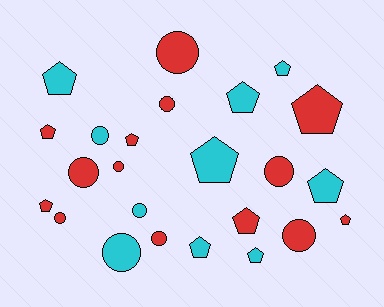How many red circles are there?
There are 8 red circles.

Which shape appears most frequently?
Pentagon, with 13 objects.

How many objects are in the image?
There are 24 objects.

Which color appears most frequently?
Red, with 14 objects.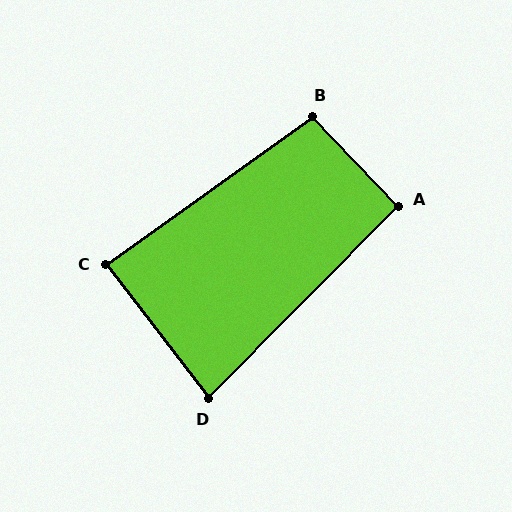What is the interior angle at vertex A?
Approximately 92 degrees (approximately right).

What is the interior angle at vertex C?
Approximately 88 degrees (approximately right).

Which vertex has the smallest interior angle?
D, at approximately 82 degrees.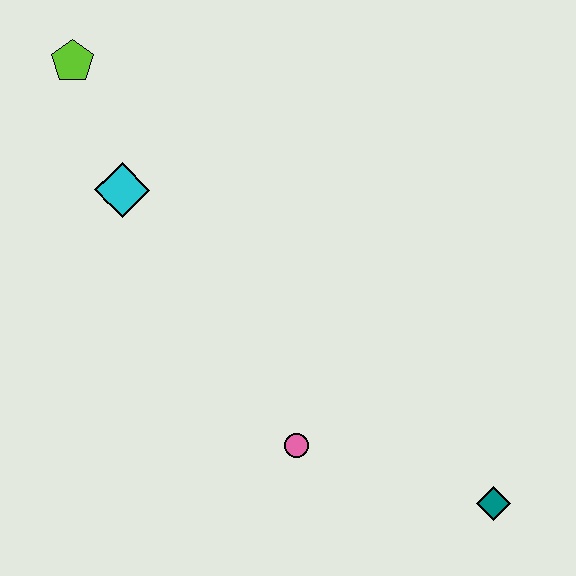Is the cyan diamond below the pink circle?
No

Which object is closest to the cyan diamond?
The lime pentagon is closest to the cyan diamond.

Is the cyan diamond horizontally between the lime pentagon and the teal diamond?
Yes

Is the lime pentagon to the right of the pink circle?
No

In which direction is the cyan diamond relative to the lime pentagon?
The cyan diamond is below the lime pentagon.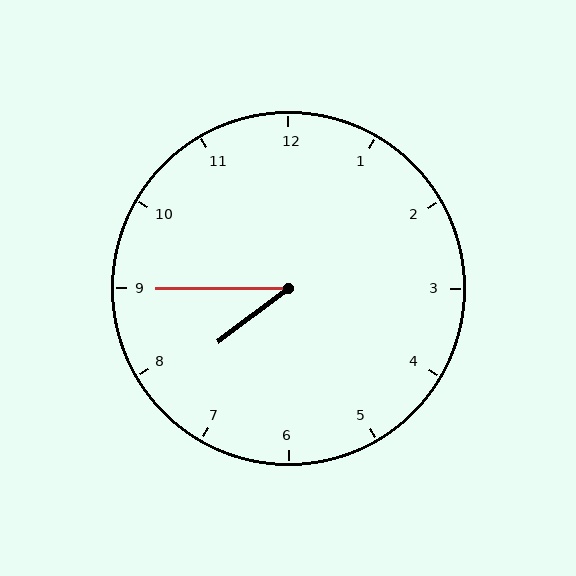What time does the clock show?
7:45.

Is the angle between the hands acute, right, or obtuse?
It is acute.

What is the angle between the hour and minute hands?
Approximately 38 degrees.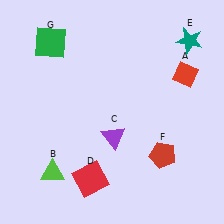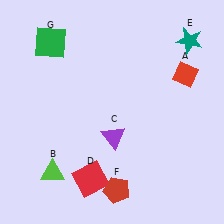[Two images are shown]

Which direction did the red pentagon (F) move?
The red pentagon (F) moved left.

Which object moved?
The red pentagon (F) moved left.